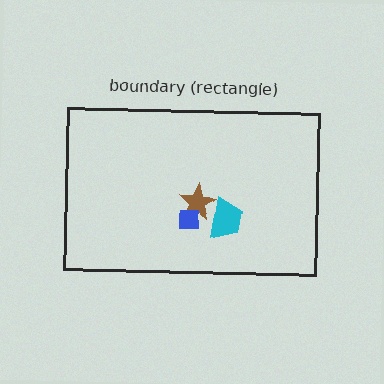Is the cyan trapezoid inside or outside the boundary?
Inside.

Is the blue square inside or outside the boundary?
Inside.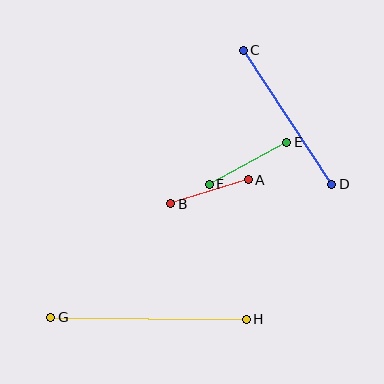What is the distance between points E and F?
The distance is approximately 88 pixels.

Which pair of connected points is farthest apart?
Points G and H are farthest apart.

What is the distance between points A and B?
The distance is approximately 81 pixels.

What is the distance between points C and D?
The distance is approximately 161 pixels.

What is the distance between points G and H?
The distance is approximately 195 pixels.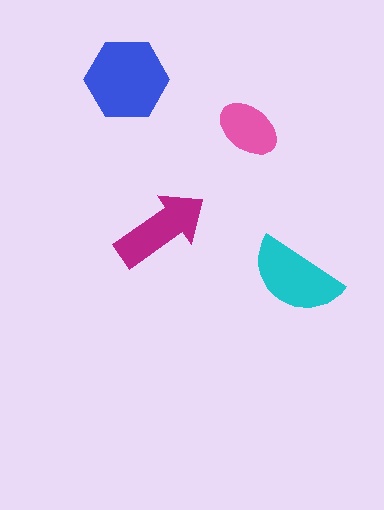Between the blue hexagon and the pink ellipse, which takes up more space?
The blue hexagon.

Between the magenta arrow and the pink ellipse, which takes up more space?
The magenta arrow.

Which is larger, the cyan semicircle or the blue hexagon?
The blue hexagon.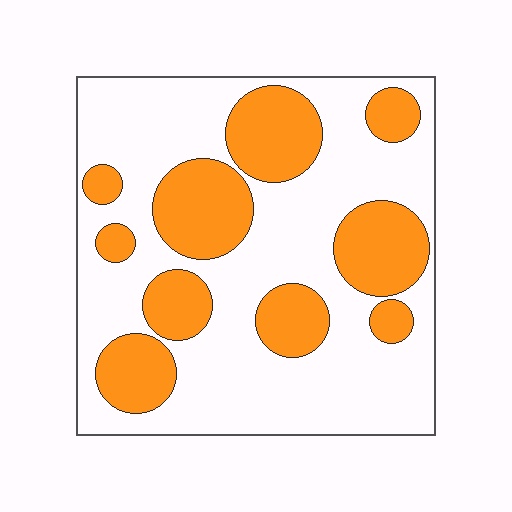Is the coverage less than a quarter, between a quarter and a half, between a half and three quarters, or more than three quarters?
Between a quarter and a half.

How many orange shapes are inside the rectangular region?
10.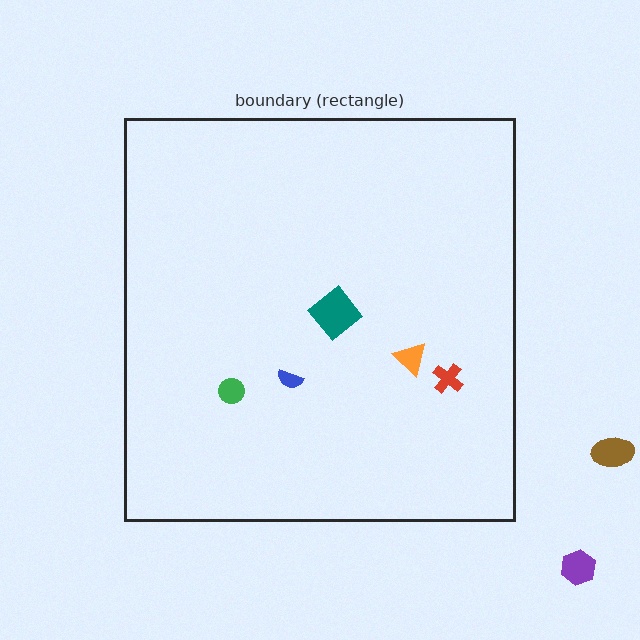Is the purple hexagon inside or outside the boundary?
Outside.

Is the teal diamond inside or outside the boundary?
Inside.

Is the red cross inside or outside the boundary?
Inside.